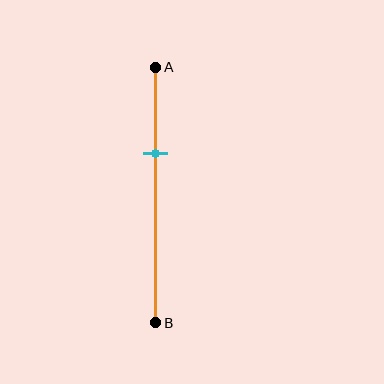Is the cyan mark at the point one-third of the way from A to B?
Yes, the mark is approximately at the one-third point.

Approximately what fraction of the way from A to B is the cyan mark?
The cyan mark is approximately 35% of the way from A to B.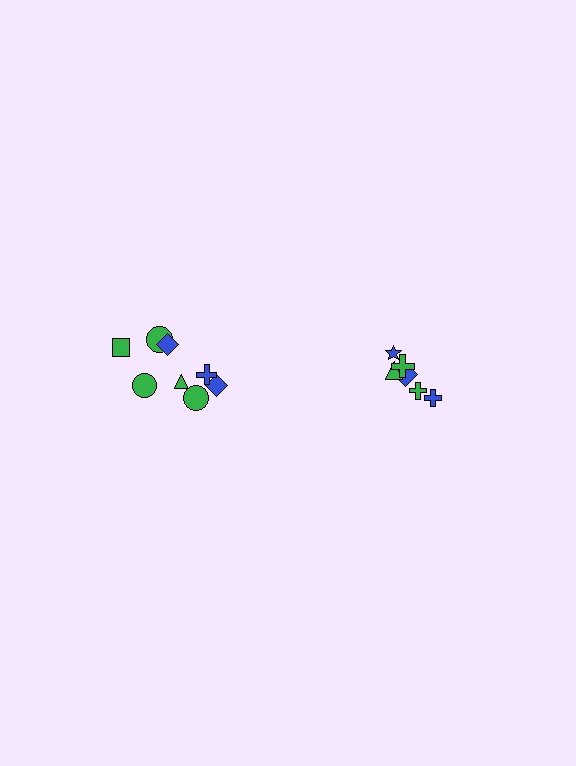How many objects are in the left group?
There are 8 objects.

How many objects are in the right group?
There are 6 objects.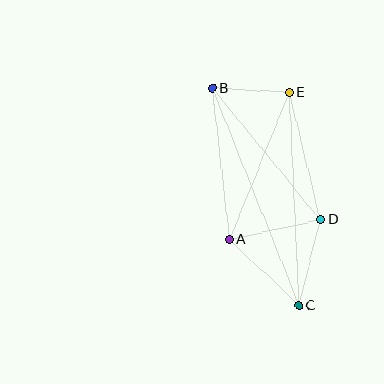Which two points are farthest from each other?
Points B and C are farthest from each other.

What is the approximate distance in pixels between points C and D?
The distance between C and D is approximately 89 pixels.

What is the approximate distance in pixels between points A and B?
The distance between A and B is approximately 152 pixels.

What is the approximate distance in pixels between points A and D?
The distance between A and D is approximately 93 pixels.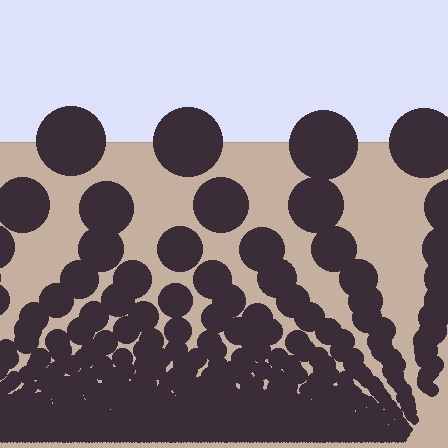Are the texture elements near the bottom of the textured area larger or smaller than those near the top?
Smaller. The gradient is inverted — elements near the bottom are smaller and denser.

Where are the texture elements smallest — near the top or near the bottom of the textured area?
Near the bottom.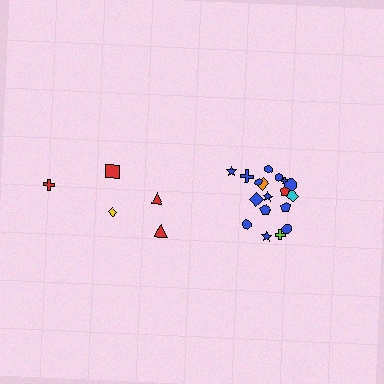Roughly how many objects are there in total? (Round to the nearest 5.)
Roughly 25 objects in total.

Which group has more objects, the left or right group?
The right group.